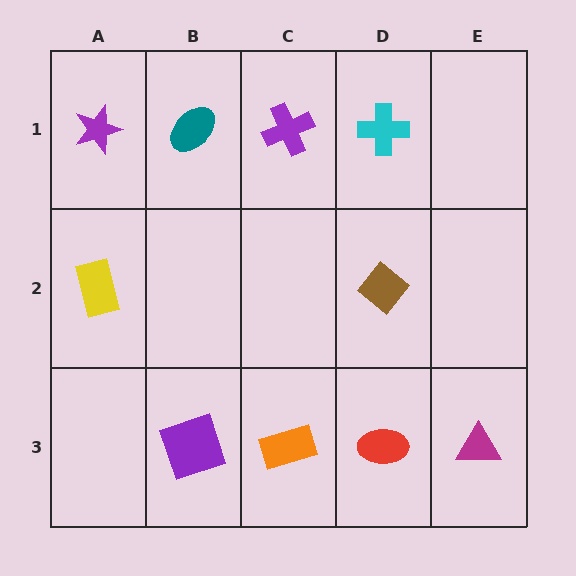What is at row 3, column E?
A magenta triangle.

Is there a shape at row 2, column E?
No, that cell is empty.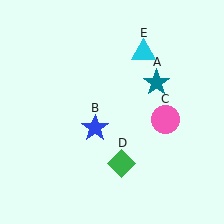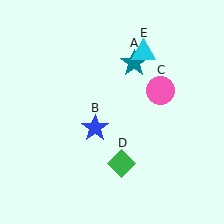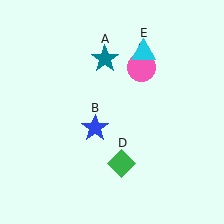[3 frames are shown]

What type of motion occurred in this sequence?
The teal star (object A), pink circle (object C) rotated counterclockwise around the center of the scene.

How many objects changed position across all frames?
2 objects changed position: teal star (object A), pink circle (object C).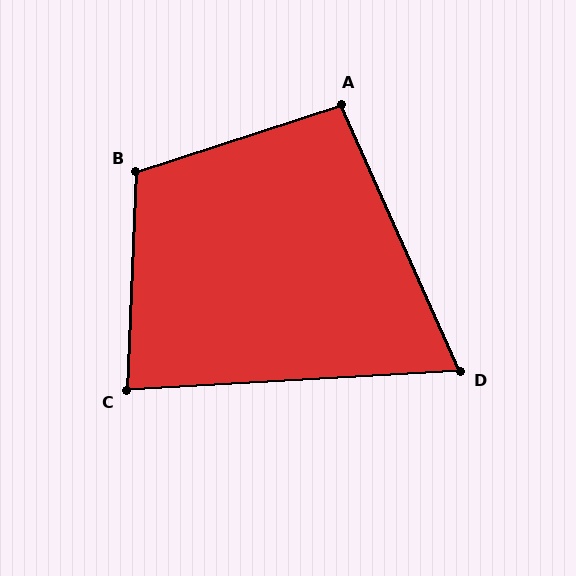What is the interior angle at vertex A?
Approximately 96 degrees (obtuse).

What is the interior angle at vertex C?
Approximately 84 degrees (acute).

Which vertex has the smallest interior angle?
D, at approximately 69 degrees.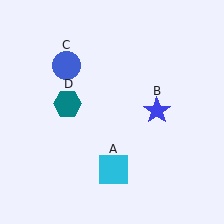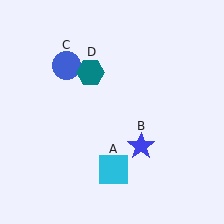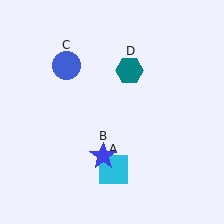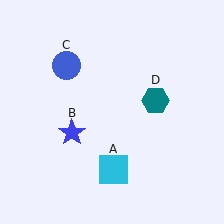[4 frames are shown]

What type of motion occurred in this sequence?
The blue star (object B), teal hexagon (object D) rotated clockwise around the center of the scene.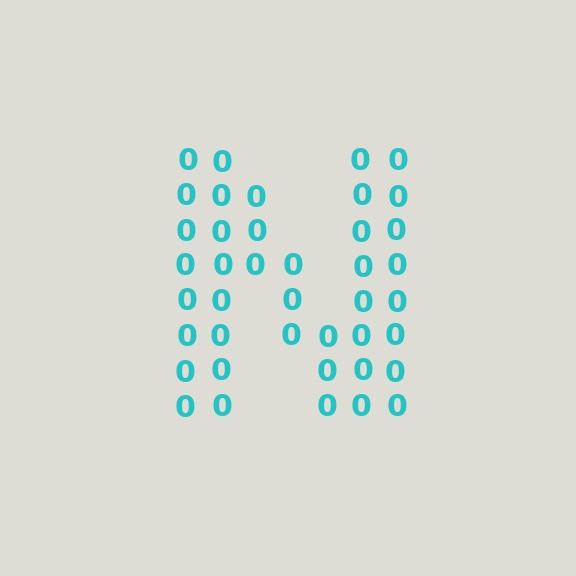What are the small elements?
The small elements are digit 0's.